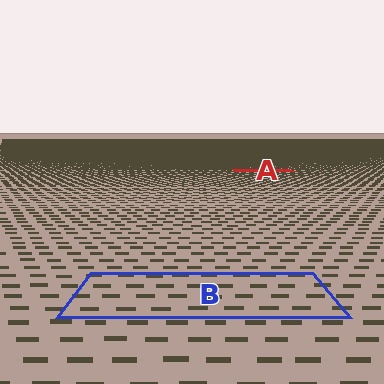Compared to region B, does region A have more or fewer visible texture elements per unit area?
Region A has more texture elements per unit area — they are packed more densely because it is farther away.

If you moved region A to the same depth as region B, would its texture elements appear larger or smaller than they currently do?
They would appear larger. At a closer depth, the same texture elements are projected at a bigger on-screen size.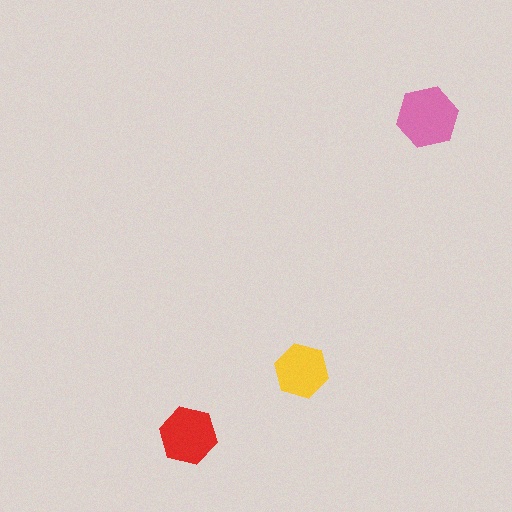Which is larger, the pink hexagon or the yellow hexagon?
The pink one.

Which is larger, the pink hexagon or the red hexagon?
The pink one.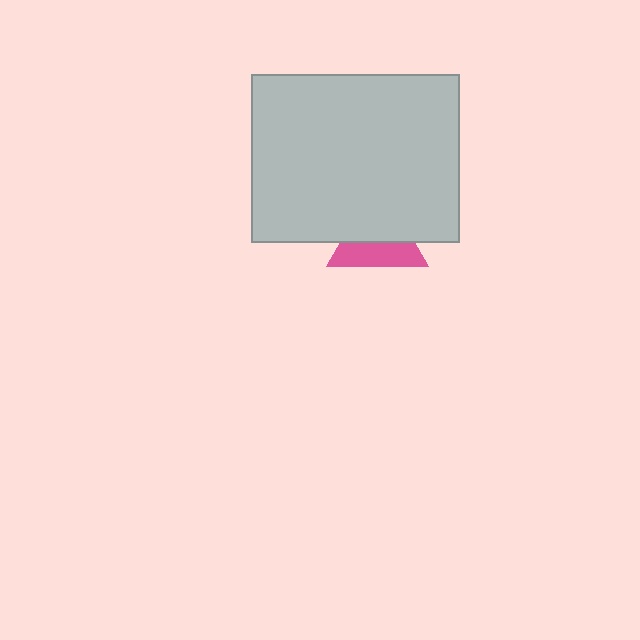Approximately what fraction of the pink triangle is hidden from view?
Roughly 54% of the pink triangle is hidden behind the light gray rectangle.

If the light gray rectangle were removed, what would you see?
You would see the complete pink triangle.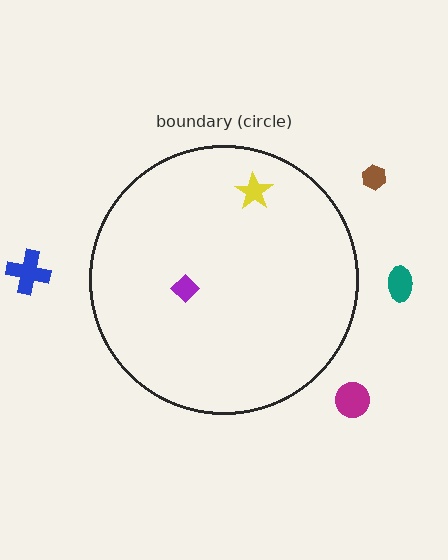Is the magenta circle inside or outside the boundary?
Outside.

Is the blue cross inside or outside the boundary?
Outside.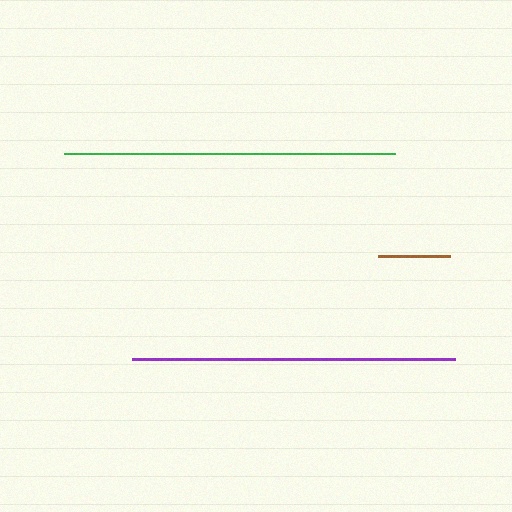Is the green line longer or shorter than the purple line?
The green line is longer than the purple line.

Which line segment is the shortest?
The brown line is the shortest at approximately 71 pixels.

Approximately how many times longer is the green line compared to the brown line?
The green line is approximately 4.6 times the length of the brown line.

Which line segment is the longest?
The green line is the longest at approximately 331 pixels.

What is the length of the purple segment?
The purple segment is approximately 322 pixels long.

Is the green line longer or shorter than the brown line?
The green line is longer than the brown line.